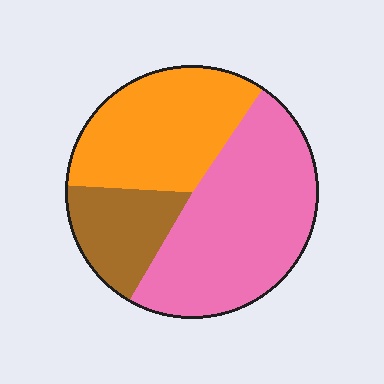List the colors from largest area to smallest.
From largest to smallest: pink, orange, brown.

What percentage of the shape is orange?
Orange takes up about one third (1/3) of the shape.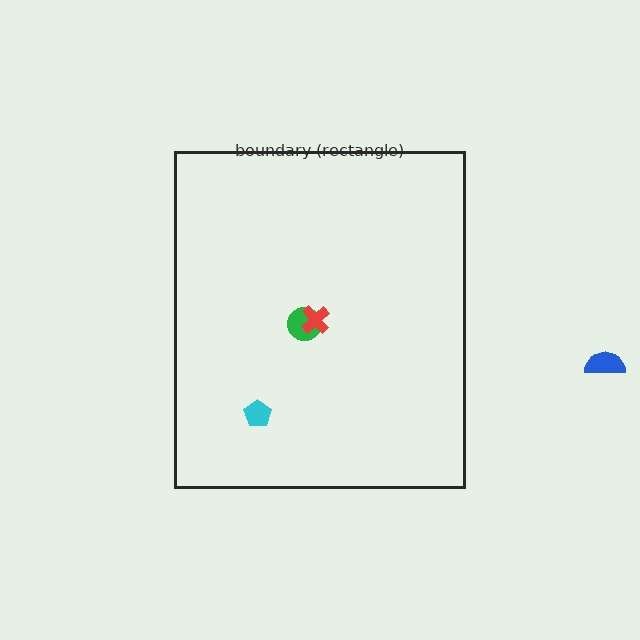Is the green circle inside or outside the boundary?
Inside.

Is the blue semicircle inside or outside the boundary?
Outside.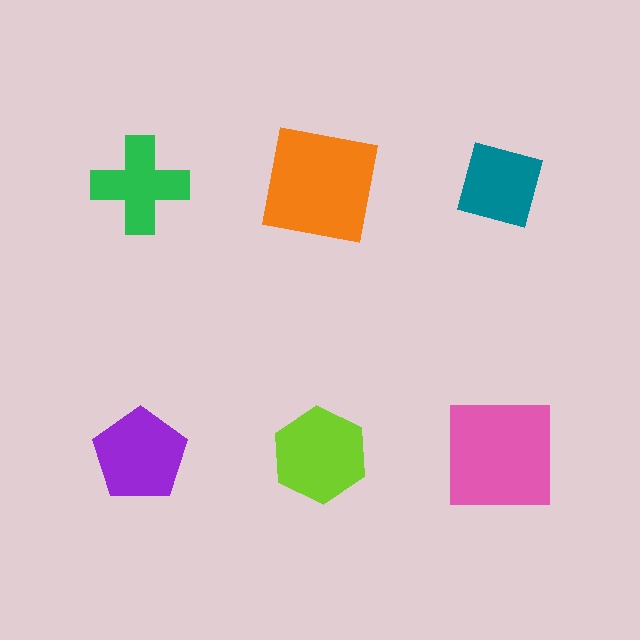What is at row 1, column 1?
A green cross.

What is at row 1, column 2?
An orange square.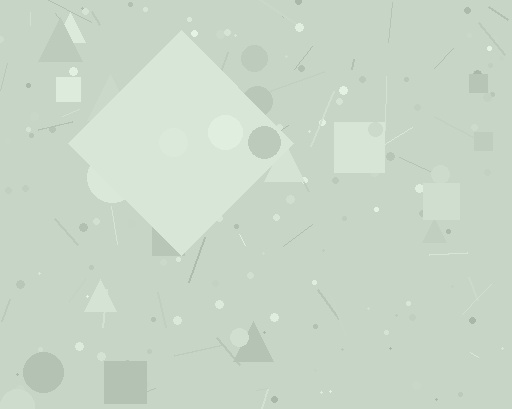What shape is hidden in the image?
A diamond is hidden in the image.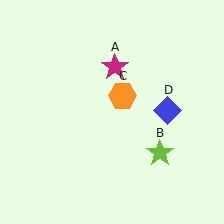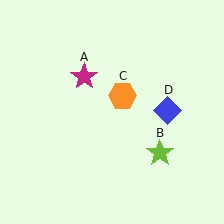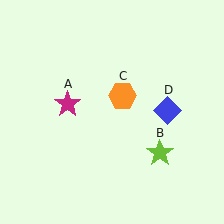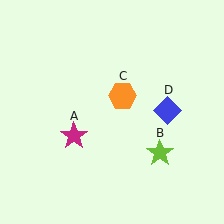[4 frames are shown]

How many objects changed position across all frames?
1 object changed position: magenta star (object A).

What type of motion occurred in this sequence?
The magenta star (object A) rotated counterclockwise around the center of the scene.